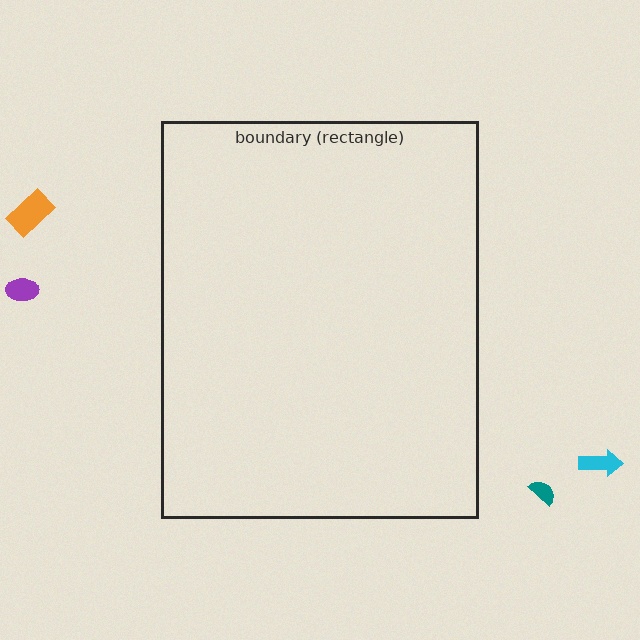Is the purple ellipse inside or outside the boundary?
Outside.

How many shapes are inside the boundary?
0 inside, 4 outside.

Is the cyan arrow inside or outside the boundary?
Outside.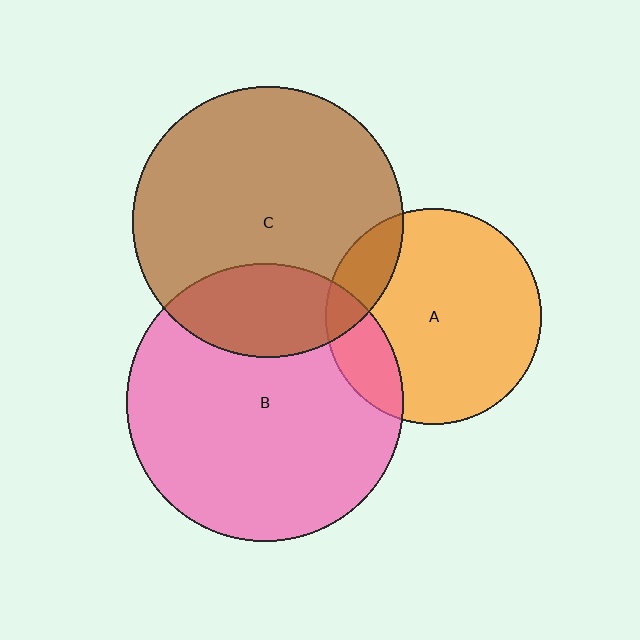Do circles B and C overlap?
Yes.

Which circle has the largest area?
Circle B (pink).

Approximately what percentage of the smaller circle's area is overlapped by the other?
Approximately 25%.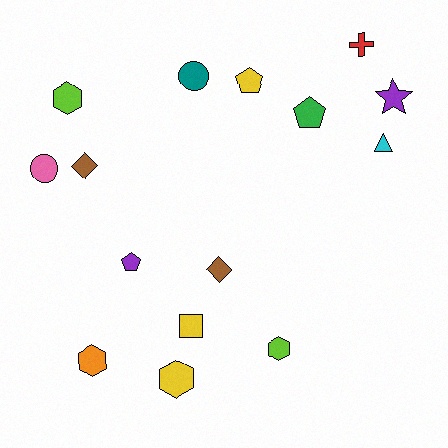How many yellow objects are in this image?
There are 3 yellow objects.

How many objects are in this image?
There are 15 objects.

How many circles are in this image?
There are 2 circles.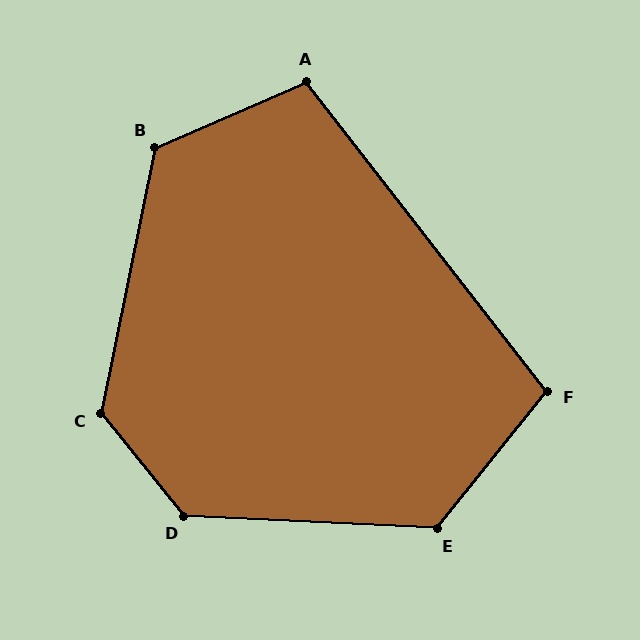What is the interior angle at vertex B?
Approximately 125 degrees (obtuse).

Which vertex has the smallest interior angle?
F, at approximately 103 degrees.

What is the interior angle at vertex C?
Approximately 129 degrees (obtuse).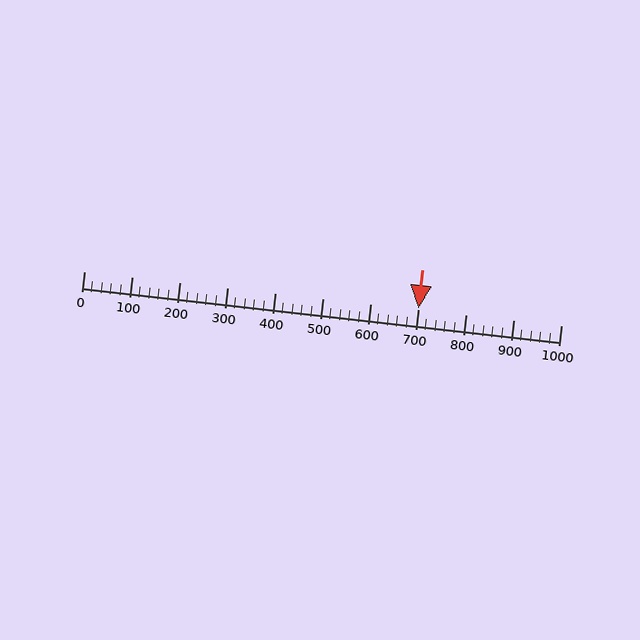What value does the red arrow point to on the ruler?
The red arrow points to approximately 700.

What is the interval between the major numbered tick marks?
The major tick marks are spaced 100 units apart.